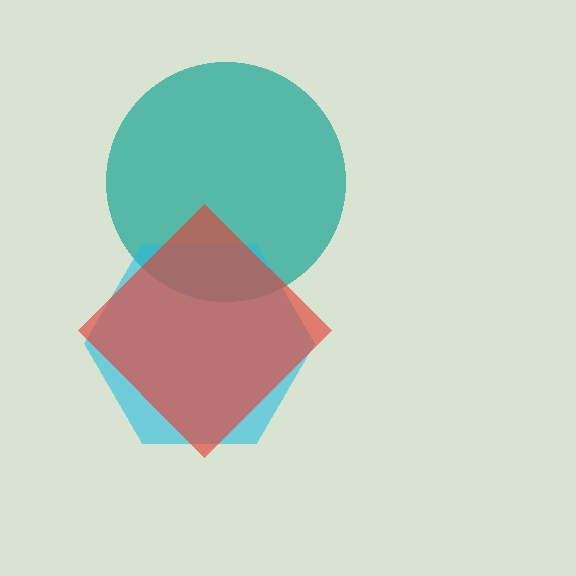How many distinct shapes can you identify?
There are 3 distinct shapes: a teal circle, a cyan hexagon, a red diamond.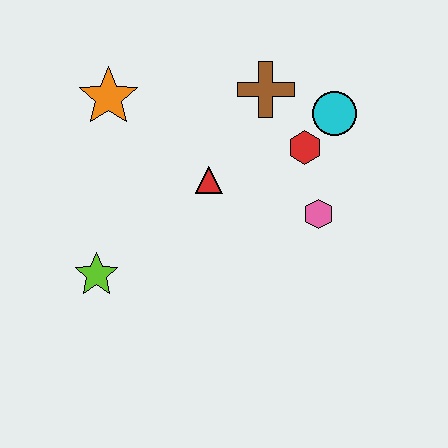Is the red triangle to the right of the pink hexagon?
No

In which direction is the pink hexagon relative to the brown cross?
The pink hexagon is below the brown cross.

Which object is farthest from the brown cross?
The lime star is farthest from the brown cross.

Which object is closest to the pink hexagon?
The red hexagon is closest to the pink hexagon.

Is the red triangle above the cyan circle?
No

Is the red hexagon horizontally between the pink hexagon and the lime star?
Yes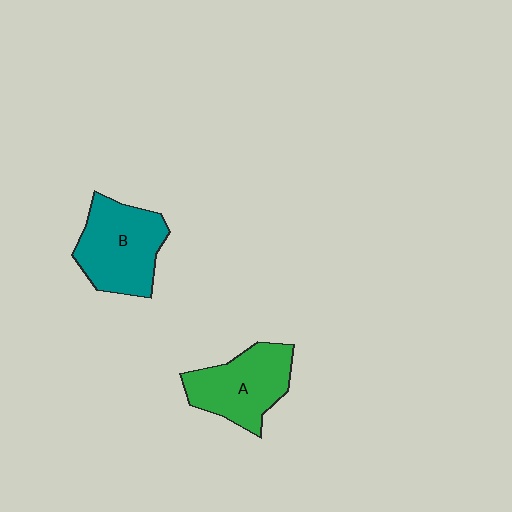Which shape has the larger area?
Shape B (teal).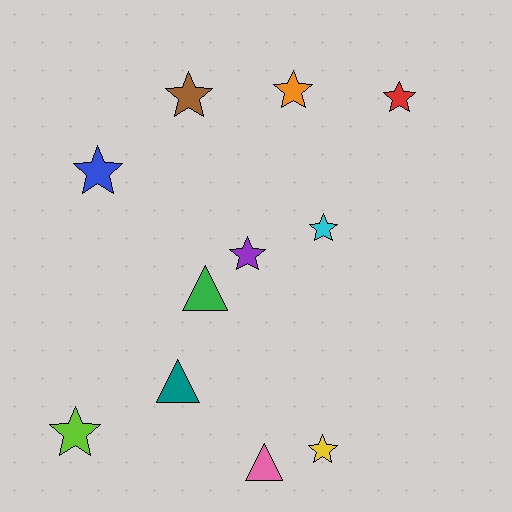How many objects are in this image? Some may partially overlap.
There are 11 objects.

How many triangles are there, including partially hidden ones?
There are 3 triangles.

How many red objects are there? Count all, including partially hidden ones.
There is 1 red object.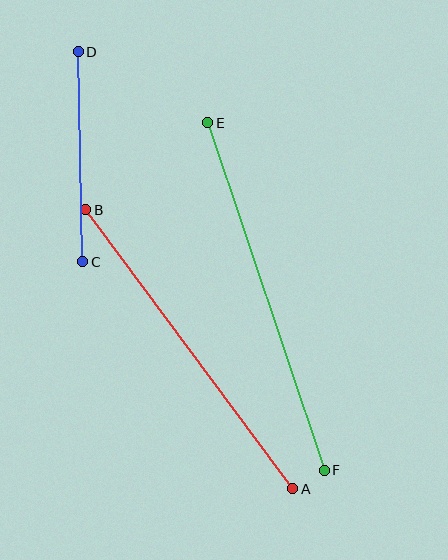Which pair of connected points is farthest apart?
Points E and F are farthest apart.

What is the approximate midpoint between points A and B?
The midpoint is at approximately (189, 349) pixels.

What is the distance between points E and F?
The distance is approximately 366 pixels.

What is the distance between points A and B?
The distance is approximately 347 pixels.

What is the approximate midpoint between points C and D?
The midpoint is at approximately (80, 157) pixels.